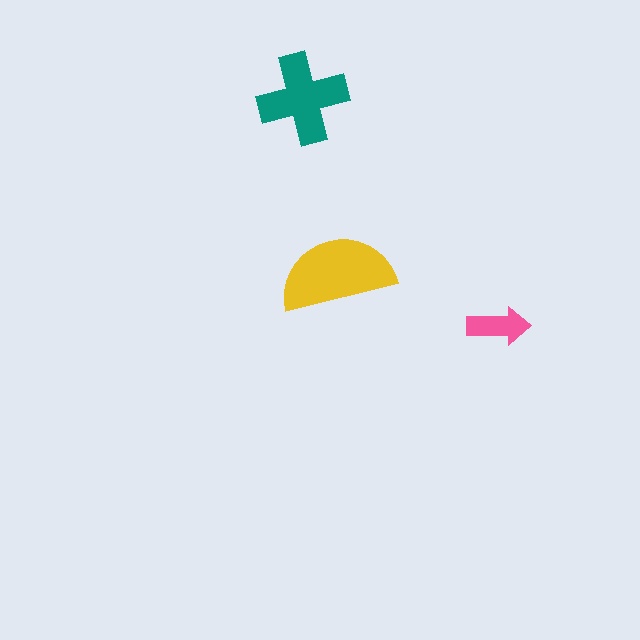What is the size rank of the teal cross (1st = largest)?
2nd.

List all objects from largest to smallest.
The yellow semicircle, the teal cross, the pink arrow.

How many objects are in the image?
There are 3 objects in the image.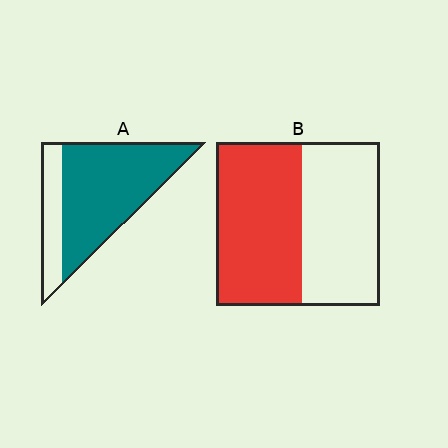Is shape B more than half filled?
Roughly half.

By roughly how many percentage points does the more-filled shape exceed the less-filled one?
By roughly 25 percentage points (A over B).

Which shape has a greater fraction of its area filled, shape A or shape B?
Shape A.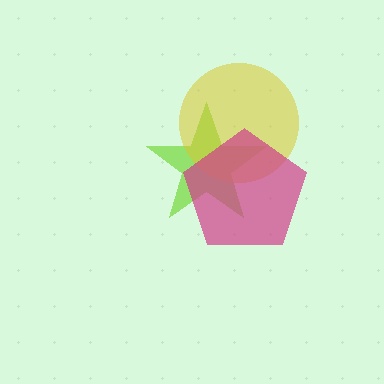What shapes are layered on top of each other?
The layered shapes are: a lime star, a yellow circle, a magenta pentagon.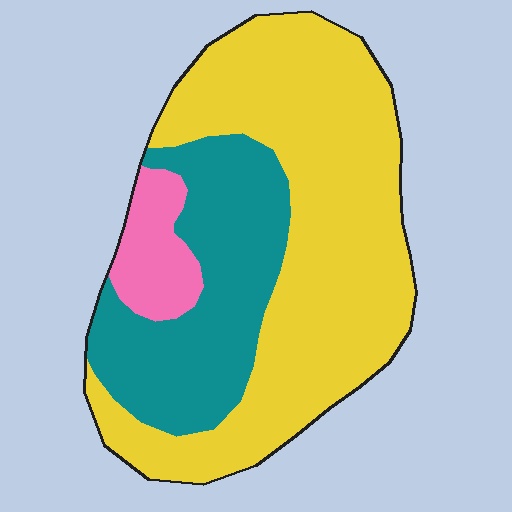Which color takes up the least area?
Pink, at roughly 10%.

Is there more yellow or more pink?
Yellow.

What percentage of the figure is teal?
Teal covers about 30% of the figure.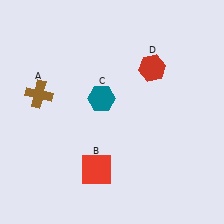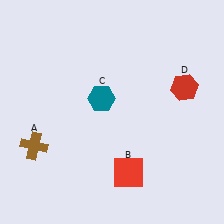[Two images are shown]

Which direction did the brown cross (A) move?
The brown cross (A) moved down.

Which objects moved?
The objects that moved are: the brown cross (A), the red square (B), the red hexagon (D).